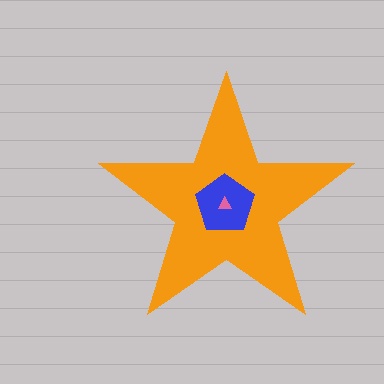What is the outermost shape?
The orange star.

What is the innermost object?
The pink triangle.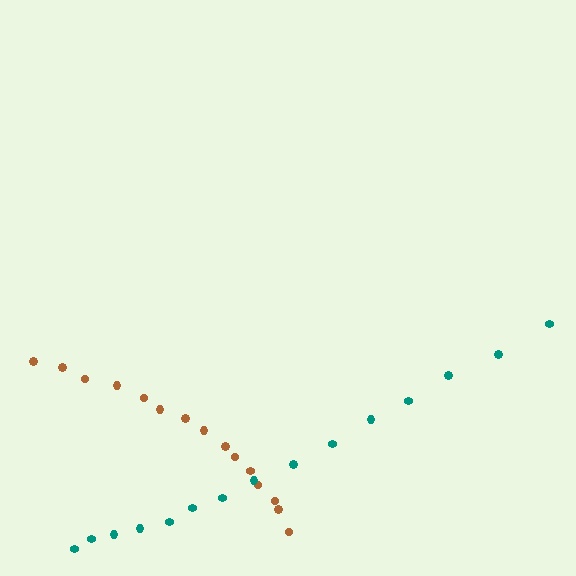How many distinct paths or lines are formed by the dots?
There are 2 distinct paths.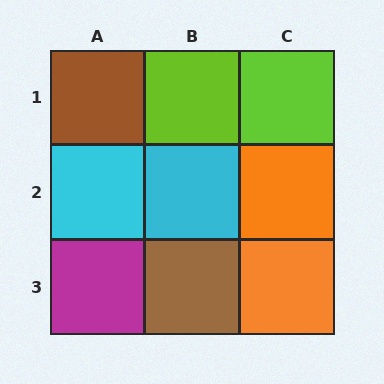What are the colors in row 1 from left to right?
Brown, lime, lime.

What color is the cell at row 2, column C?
Orange.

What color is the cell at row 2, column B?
Cyan.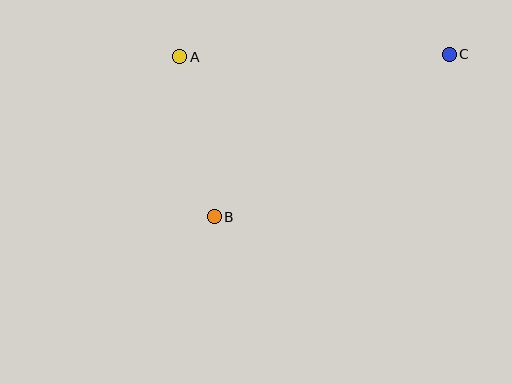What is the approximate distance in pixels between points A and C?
The distance between A and C is approximately 270 pixels.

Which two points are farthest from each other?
Points B and C are farthest from each other.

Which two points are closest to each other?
Points A and B are closest to each other.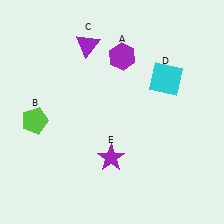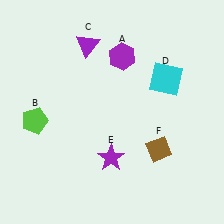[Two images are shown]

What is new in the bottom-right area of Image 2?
A brown diamond (F) was added in the bottom-right area of Image 2.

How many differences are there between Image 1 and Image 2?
There is 1 difference between the two images.